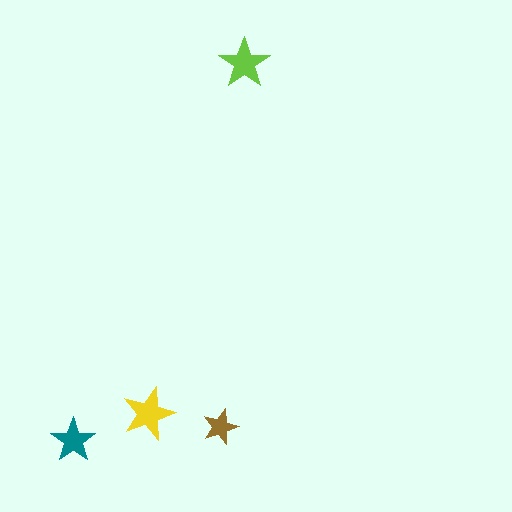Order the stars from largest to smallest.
the yellow one, the lime one, the teal one, the brown one.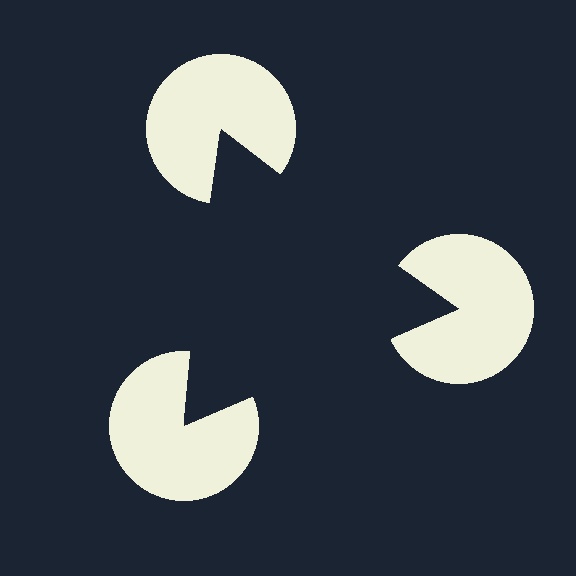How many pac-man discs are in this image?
There are 3 — one at each vertex of the illusory triangle.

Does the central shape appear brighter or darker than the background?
It typically appears slightly darker than the background, even though no actual brightness change is drawn.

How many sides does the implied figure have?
3 sides.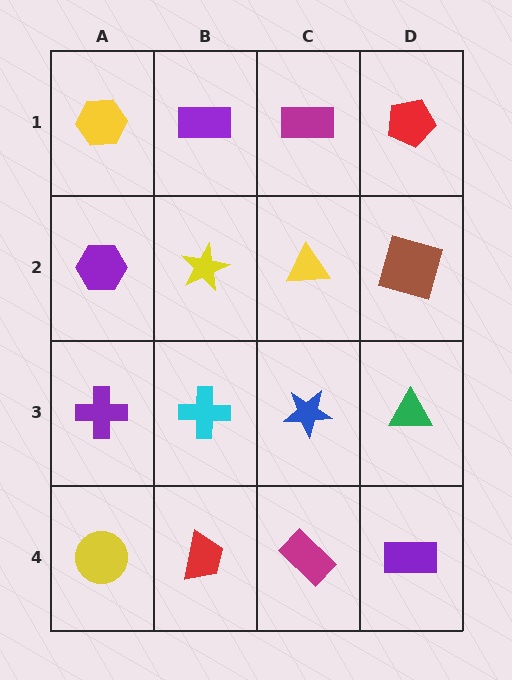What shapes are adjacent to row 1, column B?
A yellow star (row 2, column B), a yellow hexagon (row 1, column A), a magenta rectangle (row 1, column C).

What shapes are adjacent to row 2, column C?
A magenta rectangle (row 1, column C), a blue star (row 3, column C), a yellow star (row 2, column B), a brown square (row 2, column D).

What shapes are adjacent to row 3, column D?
A brown square (row 2, column D), a purple rectangle (row 4, column D), a blue star (row 3, column C).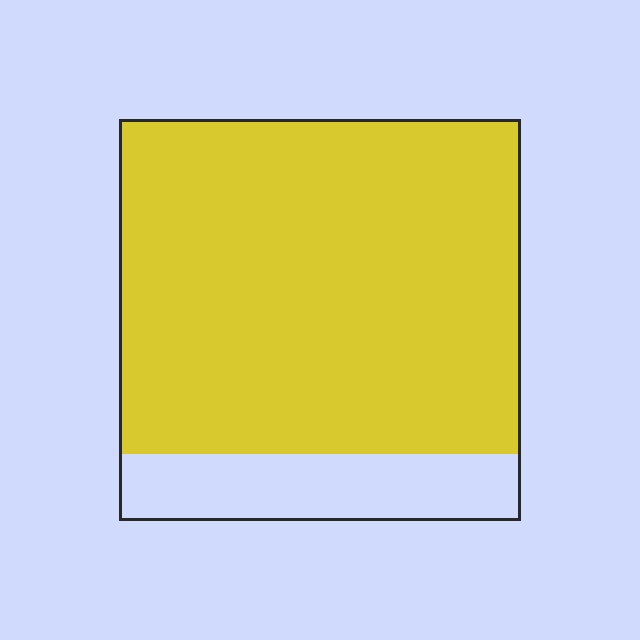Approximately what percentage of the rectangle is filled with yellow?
Approximately 85%.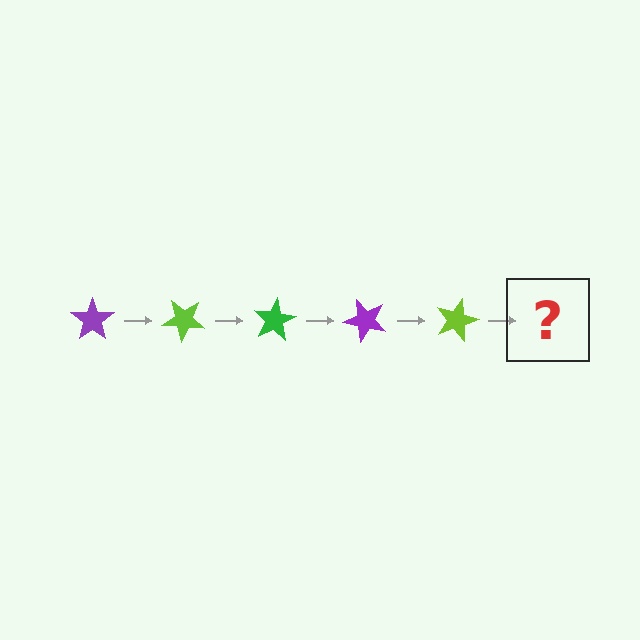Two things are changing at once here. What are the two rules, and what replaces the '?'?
The two rules are that it rotates 40 degrees each step and the color cycles through purple, lime, and green. The '?' should be a green star, rotated 200 degrees from the start.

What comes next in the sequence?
The next element should be a green star, rotated 200 degrees from the start.